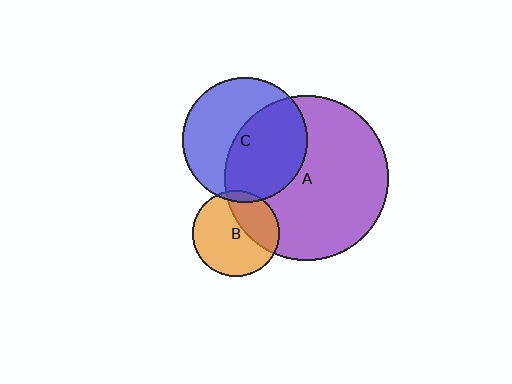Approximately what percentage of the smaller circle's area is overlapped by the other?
Approximately 35%.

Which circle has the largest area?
Circle A (purple).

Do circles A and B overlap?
Yes.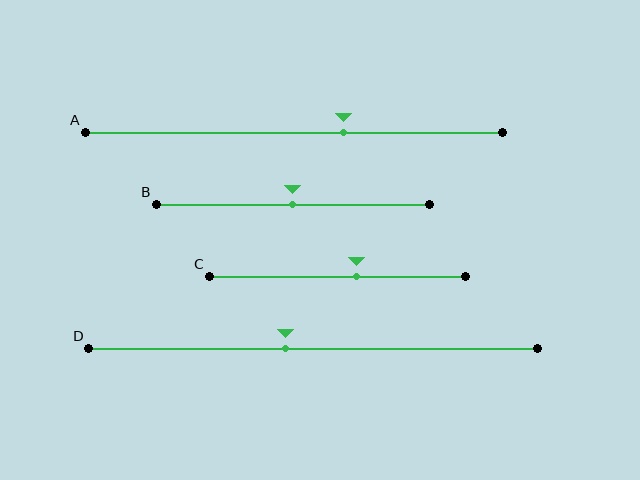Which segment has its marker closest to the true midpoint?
Segment B has its marker closest to the true midpoint.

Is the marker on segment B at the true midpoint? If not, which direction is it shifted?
Yes, the marker on segment B is at the true midpoint.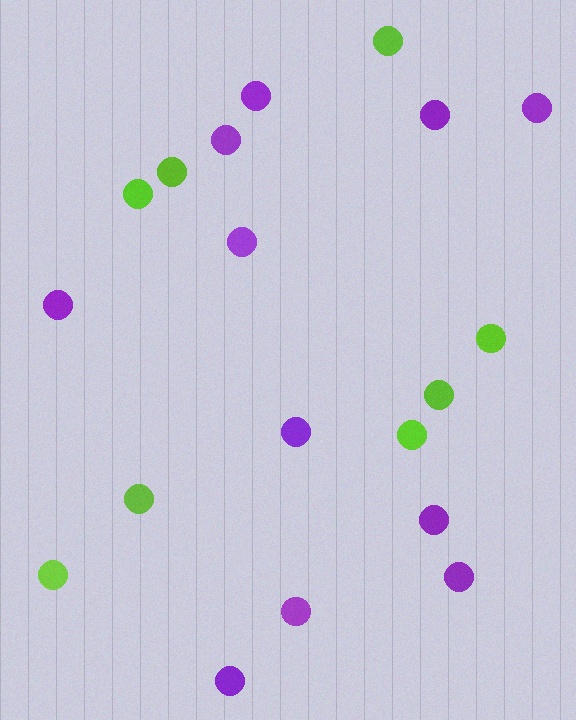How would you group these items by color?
There are 2 groups: one group of lime circles (8) and one group of purple circles (11).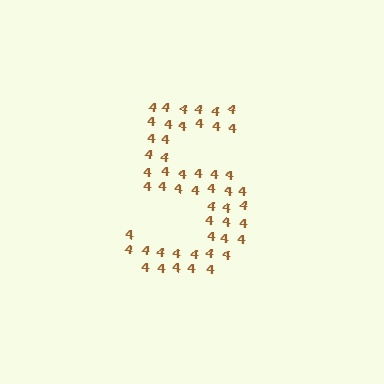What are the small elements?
The small elements are digit 4's.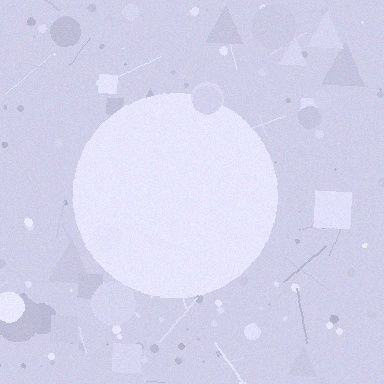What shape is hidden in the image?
A circle is hidden in the image.